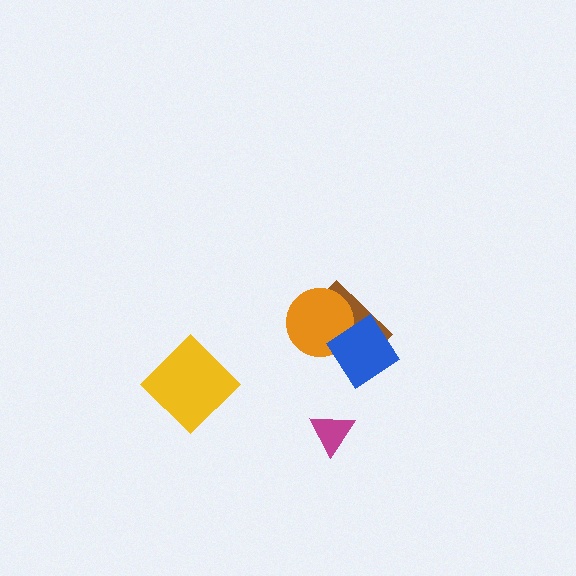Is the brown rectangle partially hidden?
Yes, it is partially covered by another shape.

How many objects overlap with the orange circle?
2 objects overlap with the orange circle.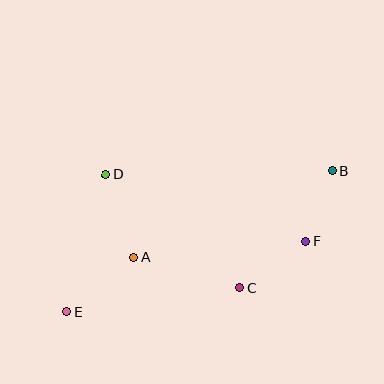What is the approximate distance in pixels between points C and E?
The distance between C and E is approximately 175 pixels.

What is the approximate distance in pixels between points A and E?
The distance between A and E is approximately 87 pixels.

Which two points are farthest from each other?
Points B and E are farthest from each other.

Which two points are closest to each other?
Points B and F are closest to each other.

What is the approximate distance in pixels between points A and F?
The distance between A and F is approximately 173 pixels.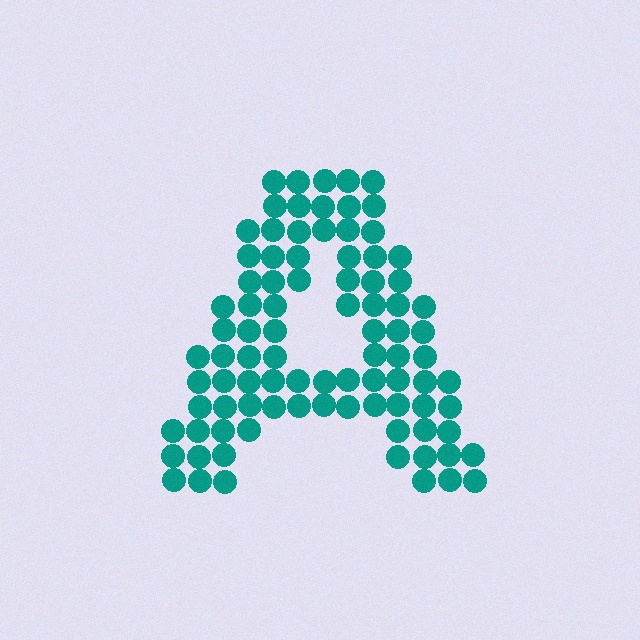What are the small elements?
The small elements are circles.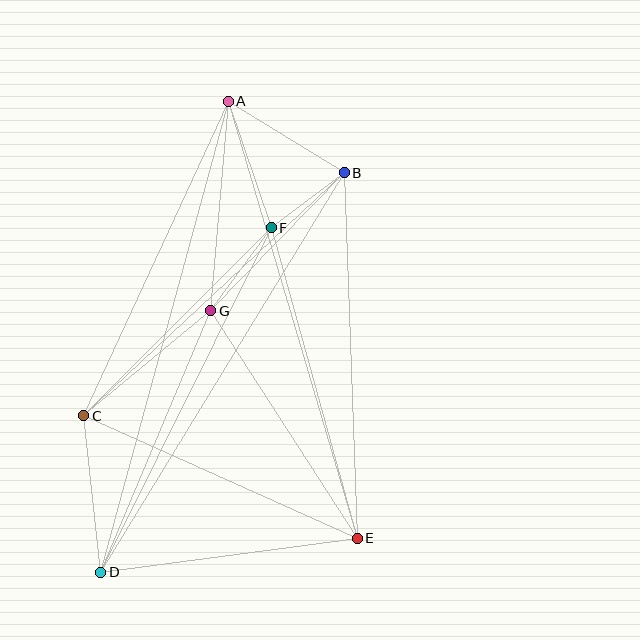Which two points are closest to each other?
Points B and F are closest to each other.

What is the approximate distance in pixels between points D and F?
The distance between D and F is approximately 384 pixels.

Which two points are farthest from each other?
Points A and D are farthest from each other.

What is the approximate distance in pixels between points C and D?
The distance between C and D is approximately 157 pixels.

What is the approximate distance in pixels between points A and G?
The distance between A and G is approximately 210 pixels.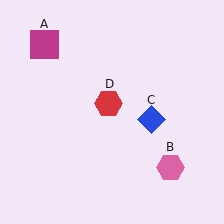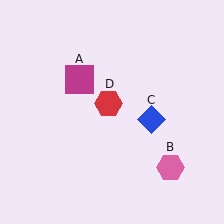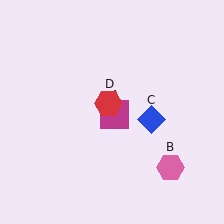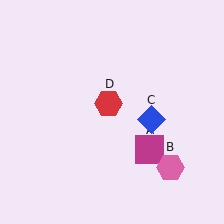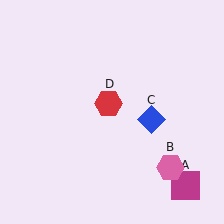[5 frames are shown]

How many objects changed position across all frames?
1 object changed position: magenta square (object A).